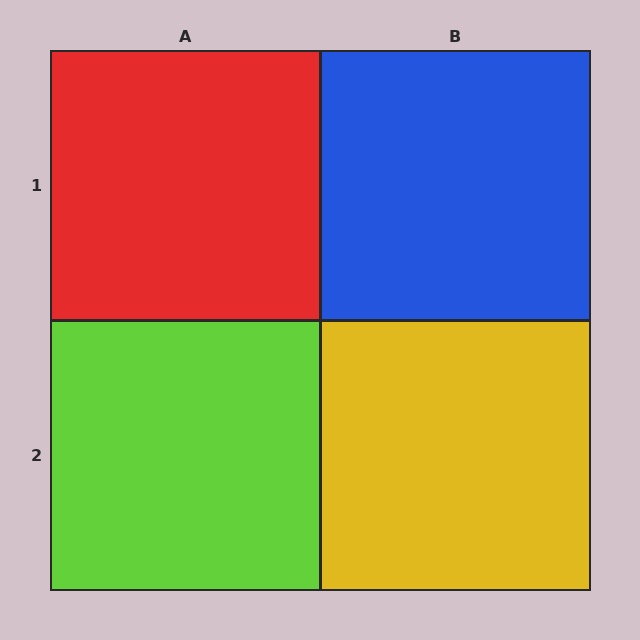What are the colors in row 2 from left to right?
Lime, yellow.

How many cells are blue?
1 cell is blue.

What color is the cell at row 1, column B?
Blue.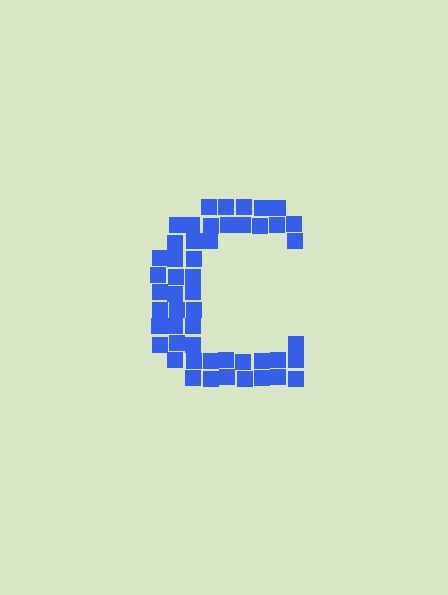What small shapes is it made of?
It is made of small squares.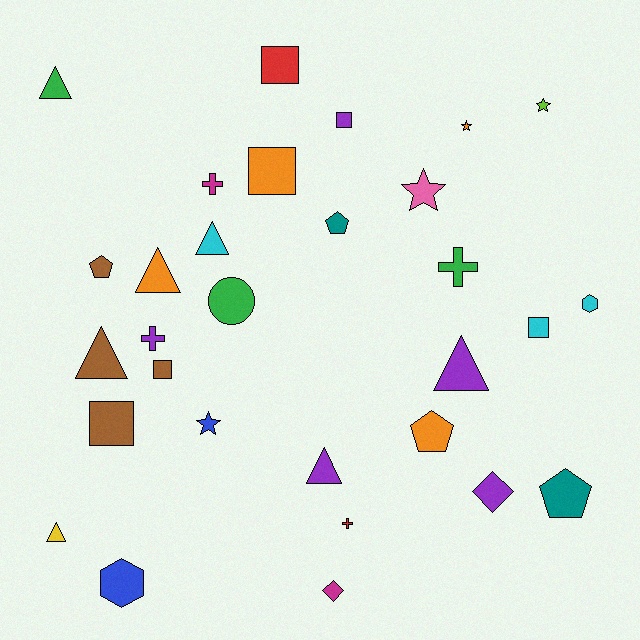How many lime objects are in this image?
There is 1 lime object.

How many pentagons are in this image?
There are 4 pentagons.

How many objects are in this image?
There are 30 objects.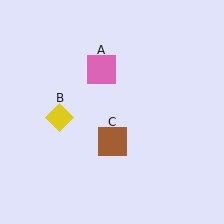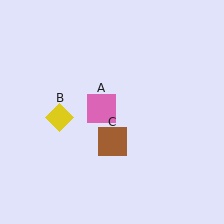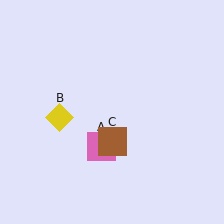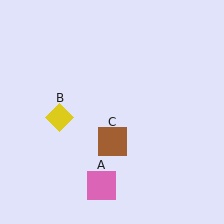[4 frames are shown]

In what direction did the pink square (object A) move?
The pink square (object A) moved down.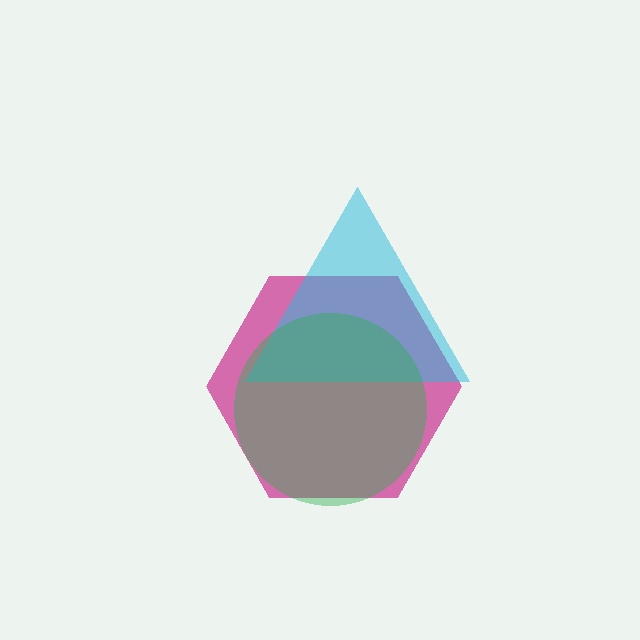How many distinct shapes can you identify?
There are 3 distinct shapes: a magenta hexagon, a cyan triangle, a green circle.